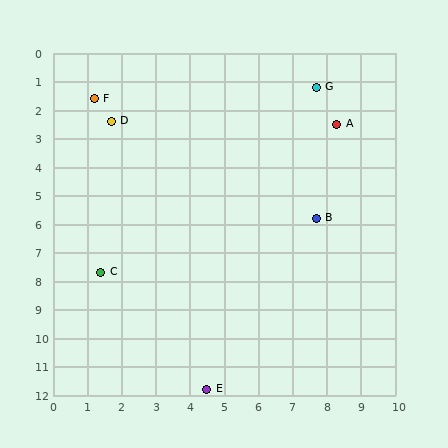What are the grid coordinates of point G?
Point G is at approximately (7.7, 1.2).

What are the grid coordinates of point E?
Point E is at approximately (4.5, 11.8).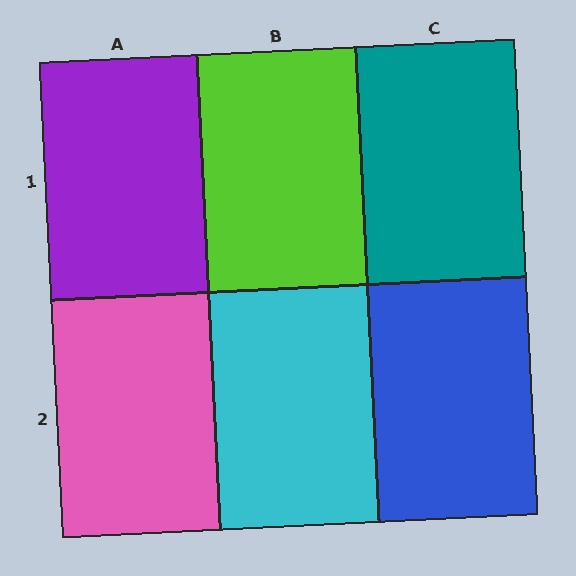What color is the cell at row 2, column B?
Cyan.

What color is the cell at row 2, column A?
Pink.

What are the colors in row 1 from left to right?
Purple, lime, teal.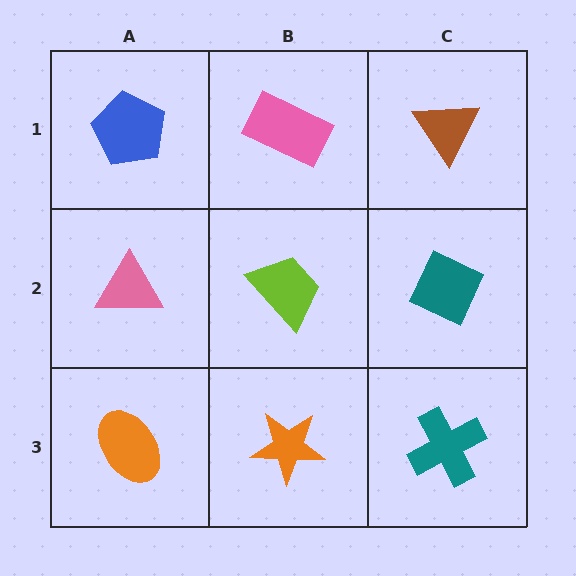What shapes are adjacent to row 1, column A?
A pink triangle (row 2, column A), a pink rectangle (row 1, column B).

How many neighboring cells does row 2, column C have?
3.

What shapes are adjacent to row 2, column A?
A blue pentagon (row 1, column A), an orange ellipse (row 3, column A), a lime trapezoid (row 2, column B).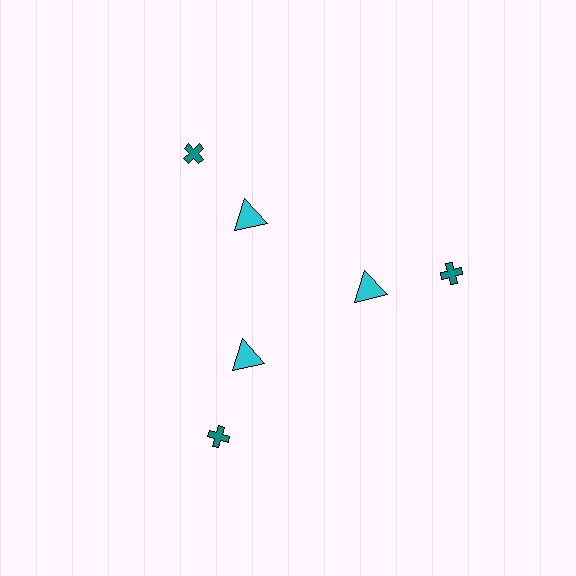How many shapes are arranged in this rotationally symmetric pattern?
There are 6 shapes, arranged in 3 groups of 2.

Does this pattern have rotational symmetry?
Yes, this pattern has 3-fold rotational symmetry. It looks the same after rotating 120 degrees around the center.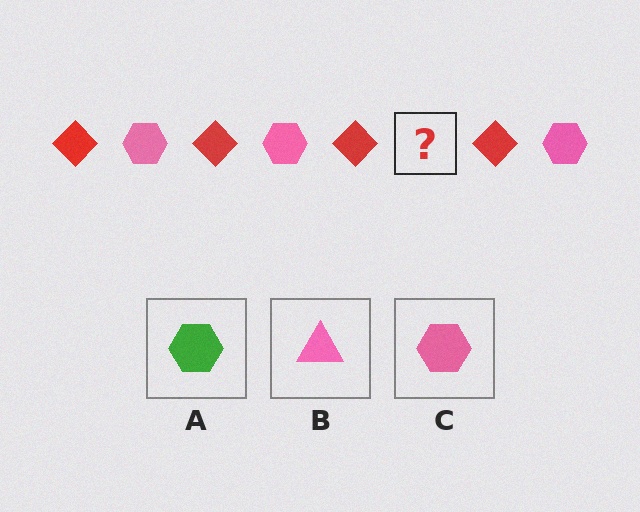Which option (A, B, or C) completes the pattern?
C.